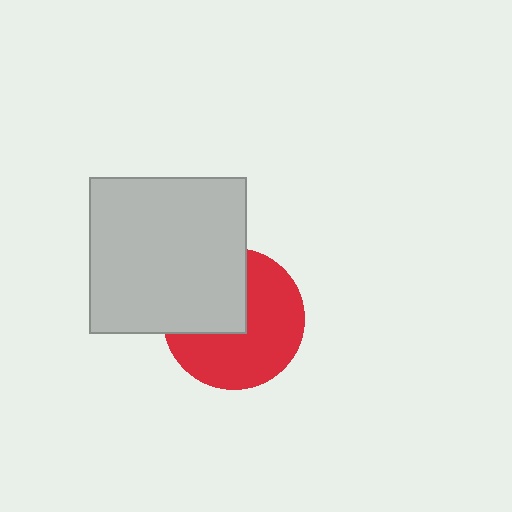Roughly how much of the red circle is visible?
About half of it is visible (roughly 61%).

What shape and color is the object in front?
The object in front is a light gray square.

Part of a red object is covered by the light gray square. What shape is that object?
It is a circle.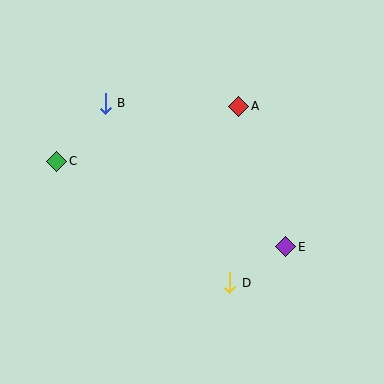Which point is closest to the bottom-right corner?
Point E is closest to the bottom-right corner.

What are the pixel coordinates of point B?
Point B is at (105, 103).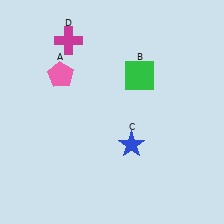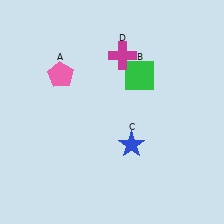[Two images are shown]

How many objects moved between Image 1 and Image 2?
1 object moved between the two images.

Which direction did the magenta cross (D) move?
The magenta cross (D) moved right.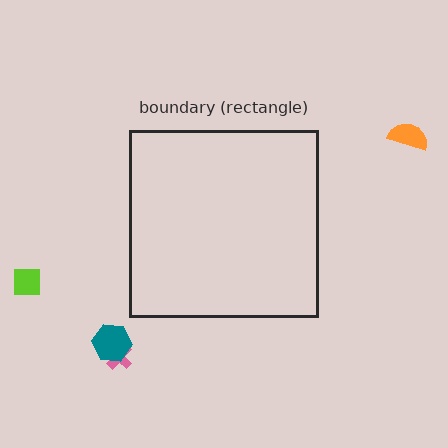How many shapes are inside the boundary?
0 inside, 4 outside.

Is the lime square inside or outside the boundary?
Outside.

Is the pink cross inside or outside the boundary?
Outside.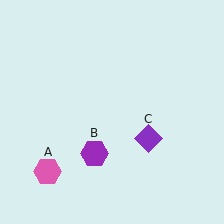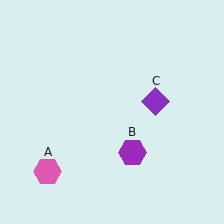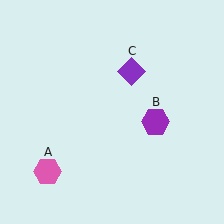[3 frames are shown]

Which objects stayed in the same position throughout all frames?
Pink hexagon (object A) remained stationary.